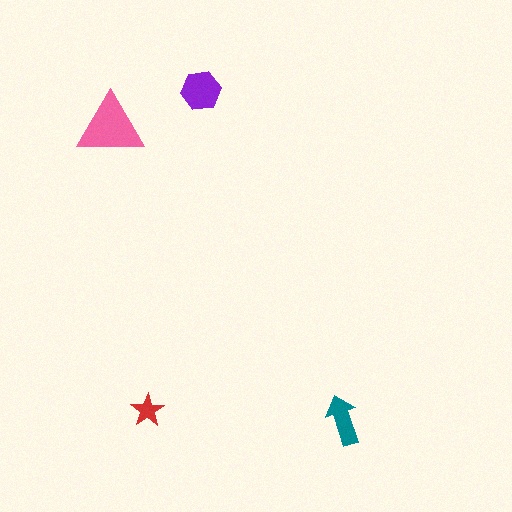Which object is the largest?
The pink triangle.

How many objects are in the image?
There are 4 objects in the image.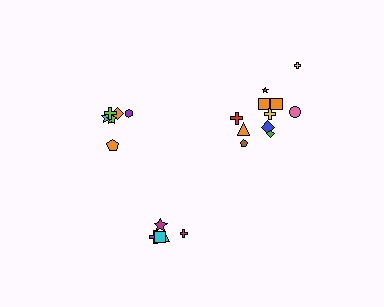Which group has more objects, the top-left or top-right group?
The top-right group.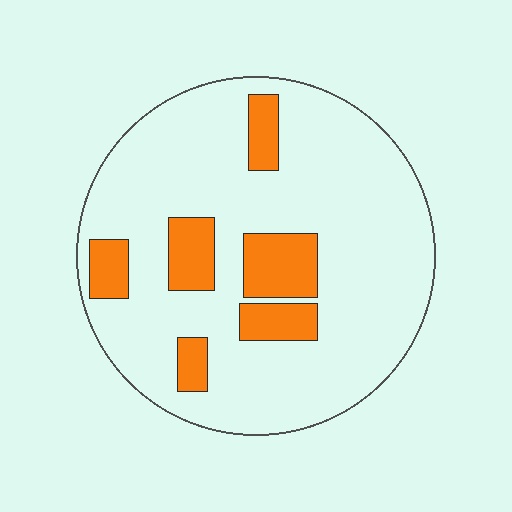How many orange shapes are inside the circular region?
6.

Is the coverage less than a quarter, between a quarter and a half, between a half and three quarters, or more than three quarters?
Less than a quarter.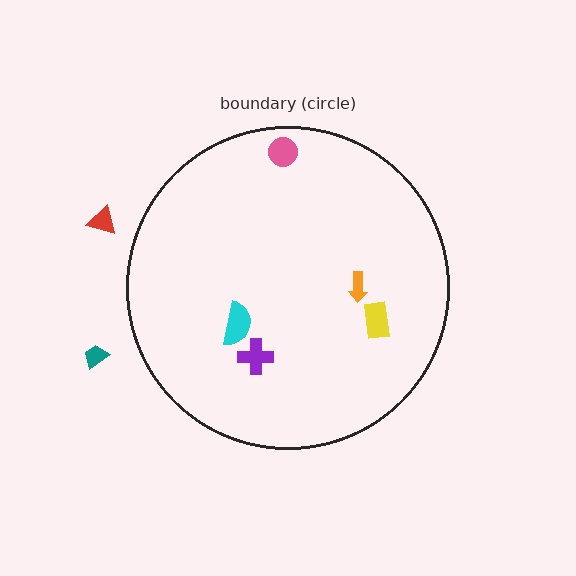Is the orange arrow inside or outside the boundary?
Inside.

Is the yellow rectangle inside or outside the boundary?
Inside.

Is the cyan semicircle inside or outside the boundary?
Inside.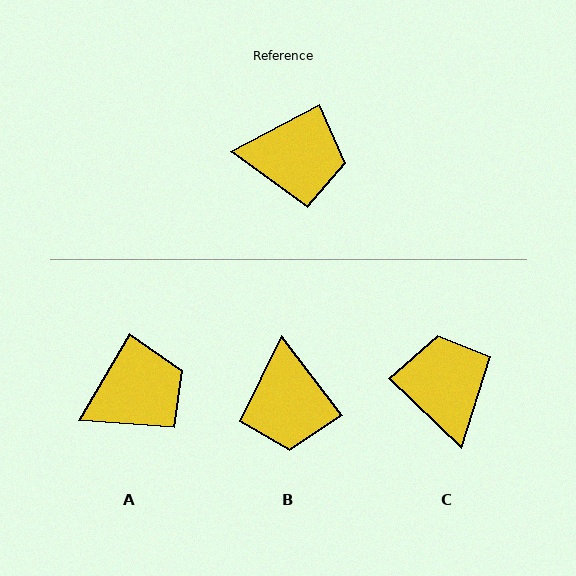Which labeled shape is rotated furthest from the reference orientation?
C, about 109 degrees away.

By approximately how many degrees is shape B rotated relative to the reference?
Approximately 80 degrees clockwise.